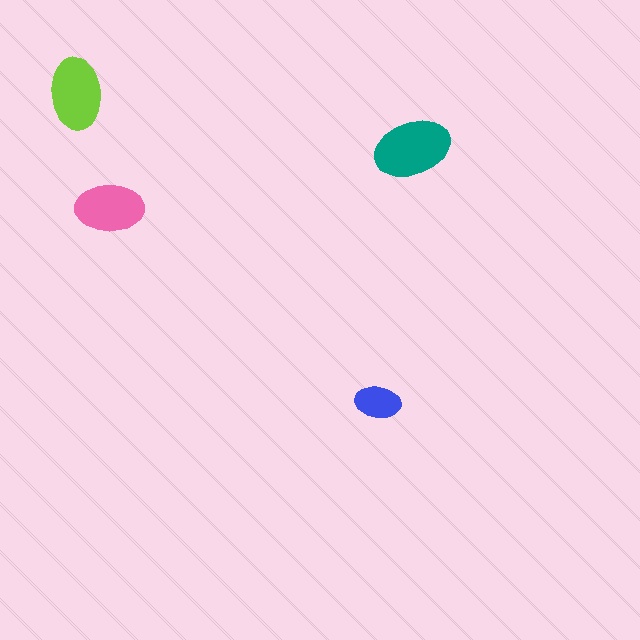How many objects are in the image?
There are 4 objects in the image.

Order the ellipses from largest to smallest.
the teal one, the lime one, the pink one, the blue one.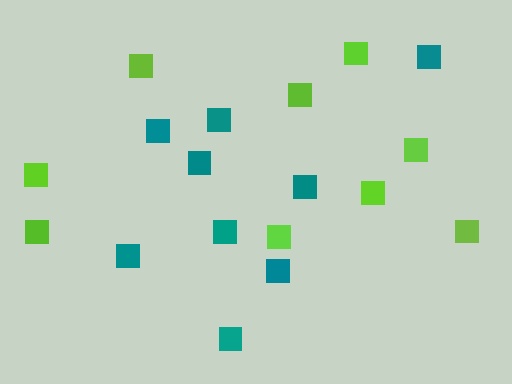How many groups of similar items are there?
There are 2 groups: one group of teal squares (9) and one group of lime squares (9).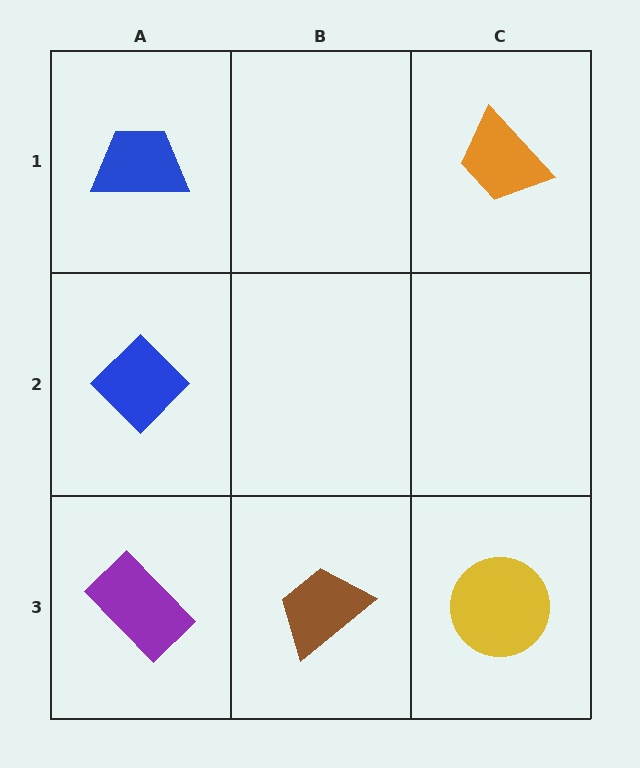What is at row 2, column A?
A blue diamond.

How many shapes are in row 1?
2 shapes.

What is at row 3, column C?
A yellow circle.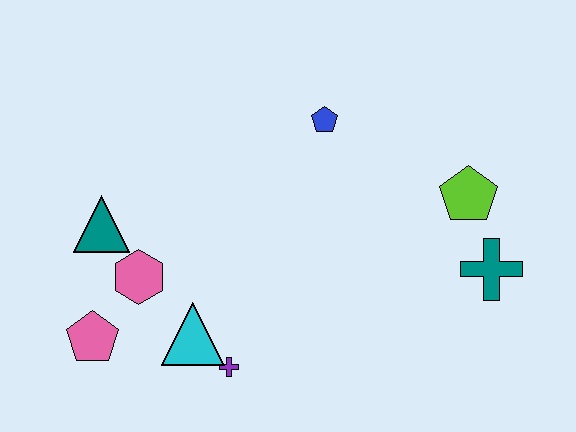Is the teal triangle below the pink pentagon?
No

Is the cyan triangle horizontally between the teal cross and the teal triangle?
Yes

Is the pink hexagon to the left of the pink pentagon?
No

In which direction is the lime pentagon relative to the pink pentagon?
The lime pentagon is to the right of the pink pentagon.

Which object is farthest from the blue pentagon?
The pink pentagon is farthest from the blue pentagon.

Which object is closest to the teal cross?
The lime pentagon is closest to the teal cross.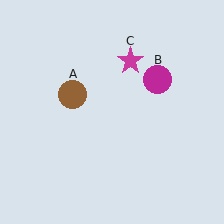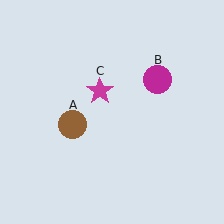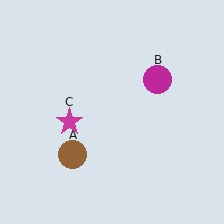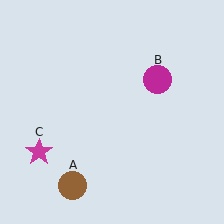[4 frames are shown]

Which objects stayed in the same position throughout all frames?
Magenta circle (object B) remained stationary.